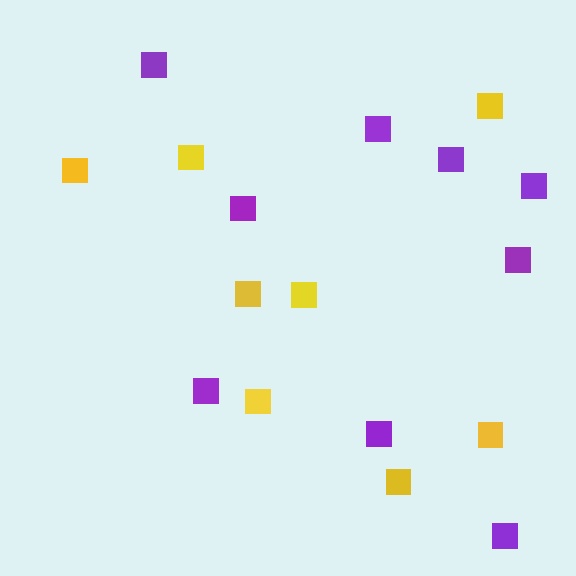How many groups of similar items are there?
There are 2 groups: one group of purple squares (9) and one group of yellow squares (8).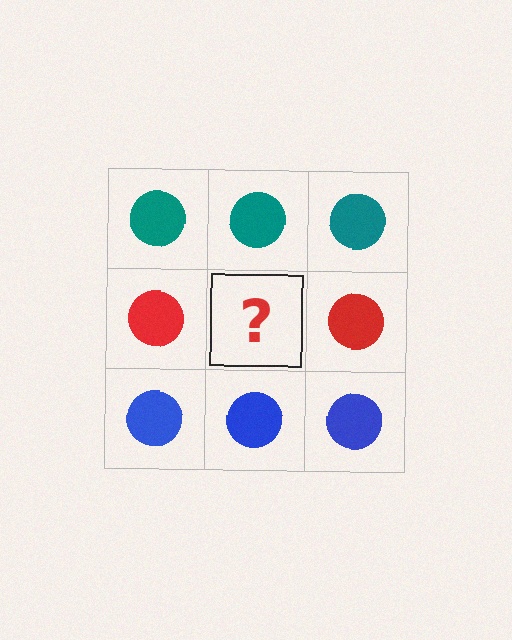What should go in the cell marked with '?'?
The missing cell should contain a red circle.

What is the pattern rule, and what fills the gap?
The rule is that each row has a consistent color. The gap should be filled with a red circle.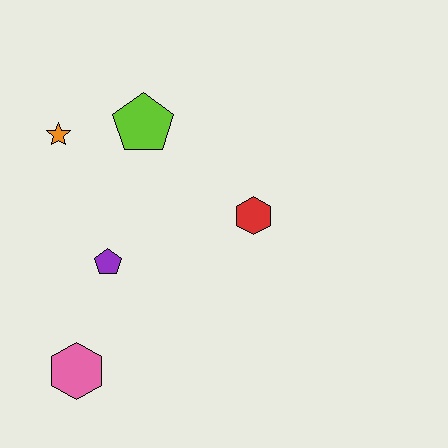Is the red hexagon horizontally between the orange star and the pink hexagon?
No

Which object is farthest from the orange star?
The pink hexagon is farthest from the orange star.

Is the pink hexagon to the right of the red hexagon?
No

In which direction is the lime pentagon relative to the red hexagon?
The lime pentagon is to the left of the red hexagon.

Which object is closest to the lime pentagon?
The orange star is closest to the lime pentagon.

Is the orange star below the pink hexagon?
No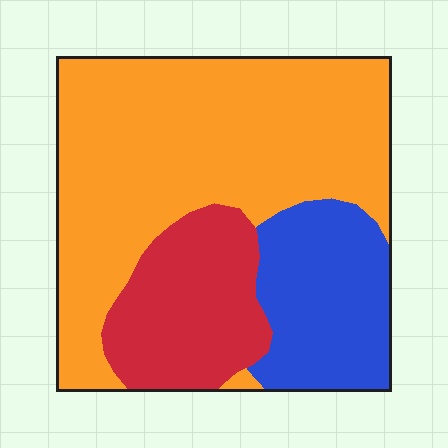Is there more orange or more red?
Orange.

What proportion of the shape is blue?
Blue covers 21% of the shape.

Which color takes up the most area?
Orange, at roughly 60%.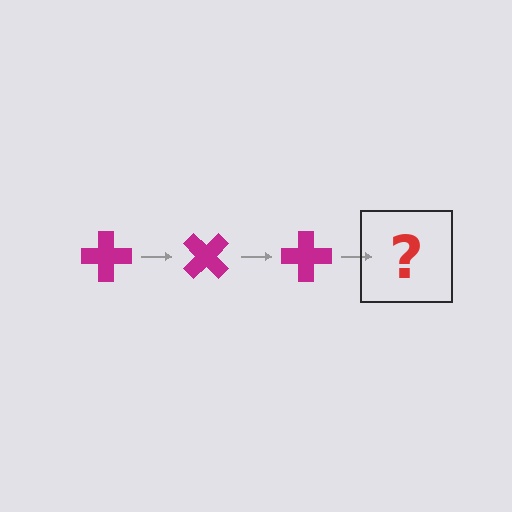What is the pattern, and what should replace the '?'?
The pattern is that the cross rotates 45 degrees each step. The '?' should be a magenta cross rotated 135 degrees.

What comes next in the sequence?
The next element should be a magenta cross rotated 135 degrees.